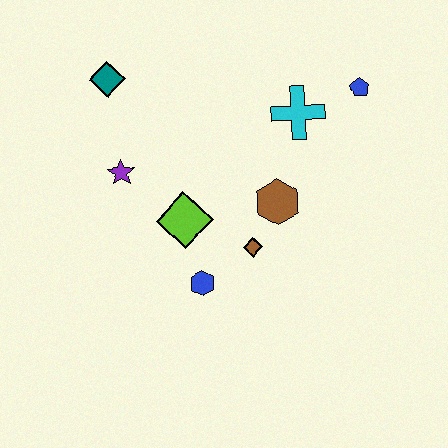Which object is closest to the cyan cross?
The blue pentagon is closest to the cyan cross.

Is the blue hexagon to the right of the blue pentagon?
No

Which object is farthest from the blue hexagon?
The blue pentagon is farthest from the blue hexagon.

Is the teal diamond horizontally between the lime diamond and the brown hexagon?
No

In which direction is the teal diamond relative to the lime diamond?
The teal diamond is above the lime diamond.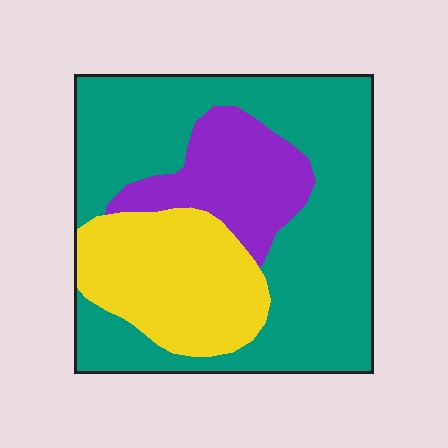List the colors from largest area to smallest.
From largest to smallest: teal, yellow, purple.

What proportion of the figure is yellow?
Yellow covers 24% of the figure.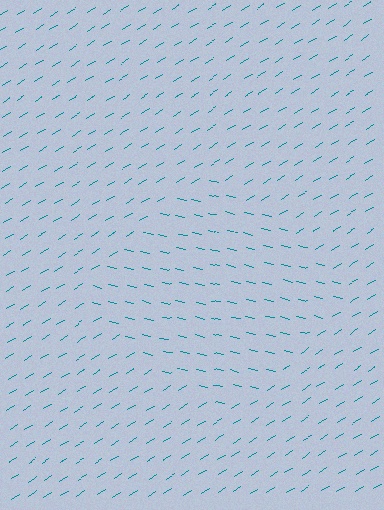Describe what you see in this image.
The image is filled with small teal line segments. A diamond region in the image has lines oriented differently from the surrounding lines, creating a visible texture boundary.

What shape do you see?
I see a diamond.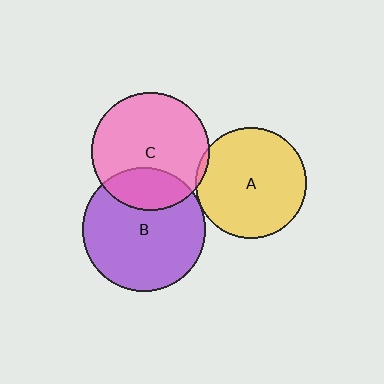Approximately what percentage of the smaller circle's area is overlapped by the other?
Approximately 5%.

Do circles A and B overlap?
Yes.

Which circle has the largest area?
Circle B (purple).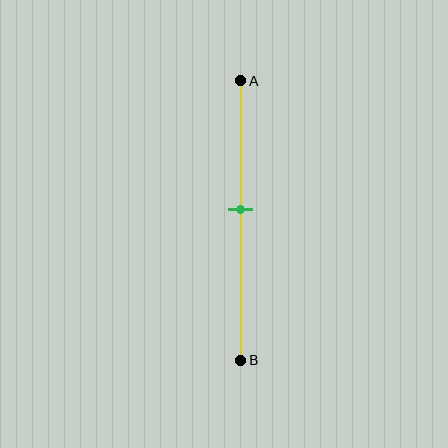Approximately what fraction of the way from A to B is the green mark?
The green mark is approximately 45% of the way from A to B.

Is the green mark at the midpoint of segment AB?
No, the mark is at about 45% from A, not at the 50% midpoint.